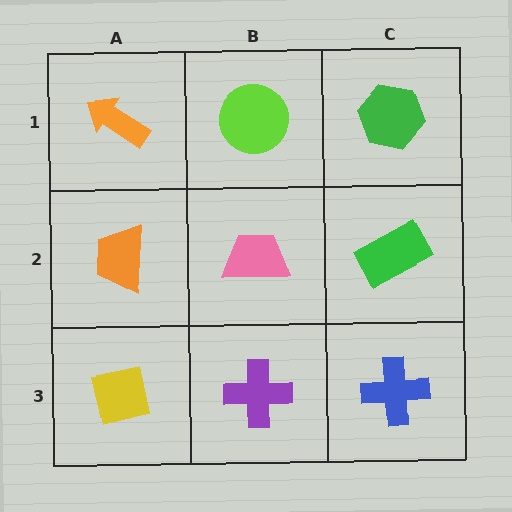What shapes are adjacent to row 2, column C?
A green hexagon (row 1, column C), a blue cross (row 3, column C), a pink trapezoid (row 2, column B).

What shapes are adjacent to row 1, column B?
A pink trapezoid (row 2, column B), an orange arrow (row 1, column A), a green hexagon (row 1, column C).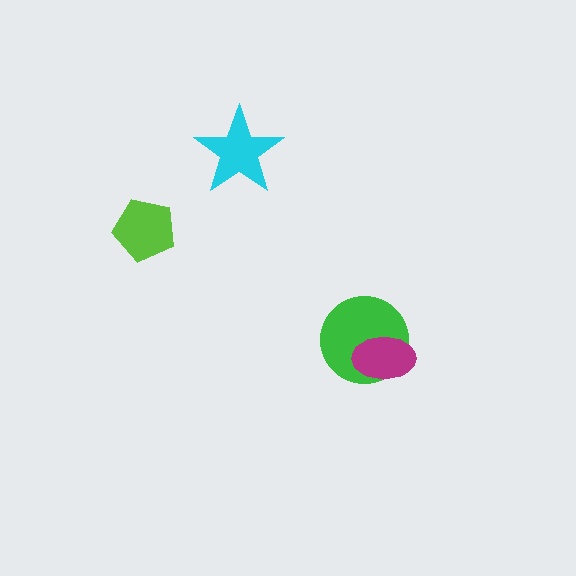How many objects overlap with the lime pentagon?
0 objects overlap with the lime pentagon.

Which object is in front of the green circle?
The magenta ellipse is in front of the green circle.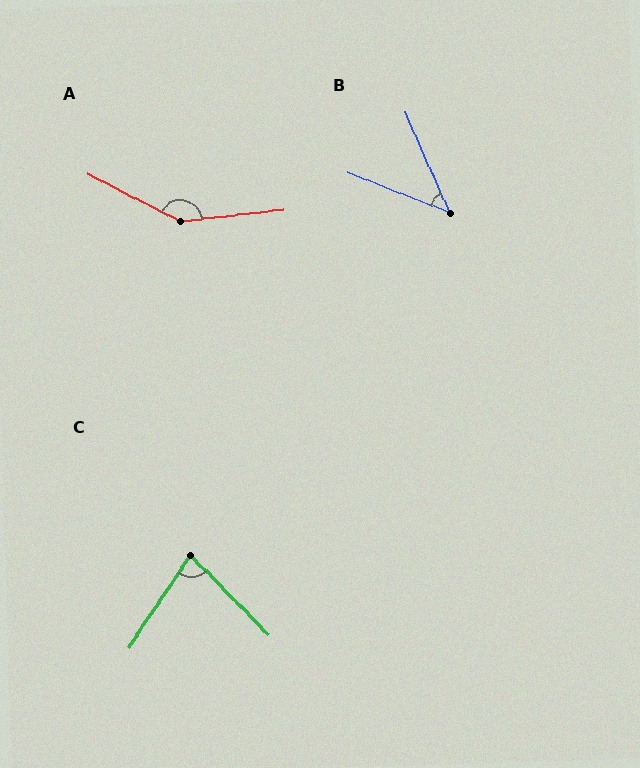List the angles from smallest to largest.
B (44°), C (78°), A (147°).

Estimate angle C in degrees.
Approximately 78 degrees.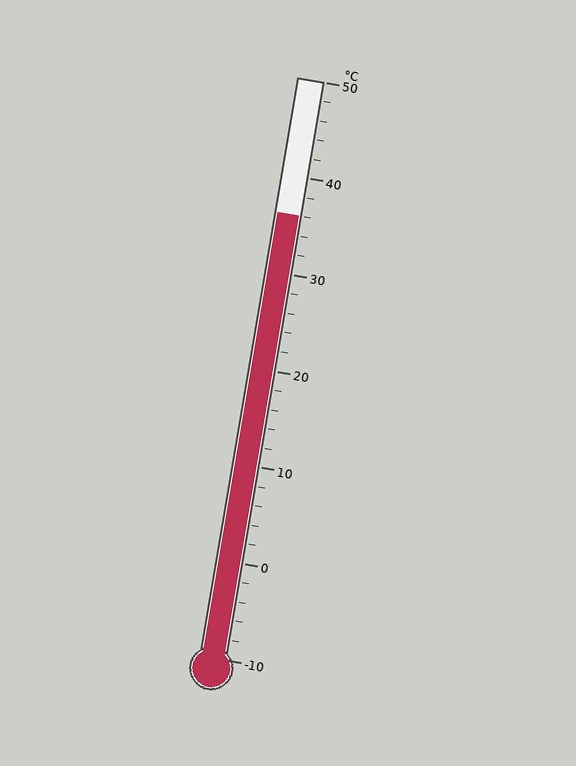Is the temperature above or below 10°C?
The temperature is above 10°C.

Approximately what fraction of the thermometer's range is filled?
The thermometer is filled to approximately 75% of its range.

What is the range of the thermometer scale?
The thermometer scale ranges from -10°C to 50°C.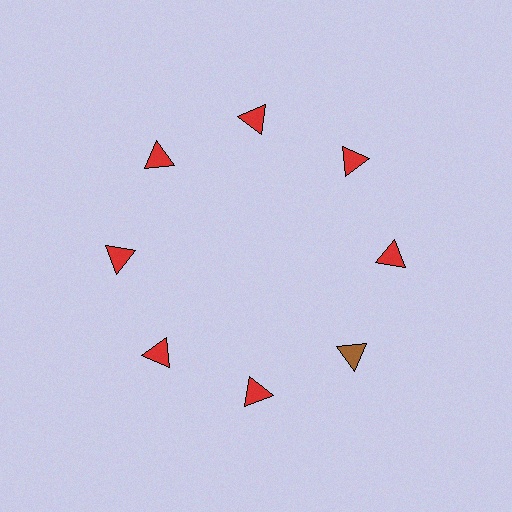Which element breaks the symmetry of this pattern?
The brown triangle at roughly the 4 o'clock position breaks the symmetry. All other shapes are red triangles.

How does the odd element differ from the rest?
It has a different color: brown instead of red.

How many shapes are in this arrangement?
There are 8 shapes arranged in a ring pattern.